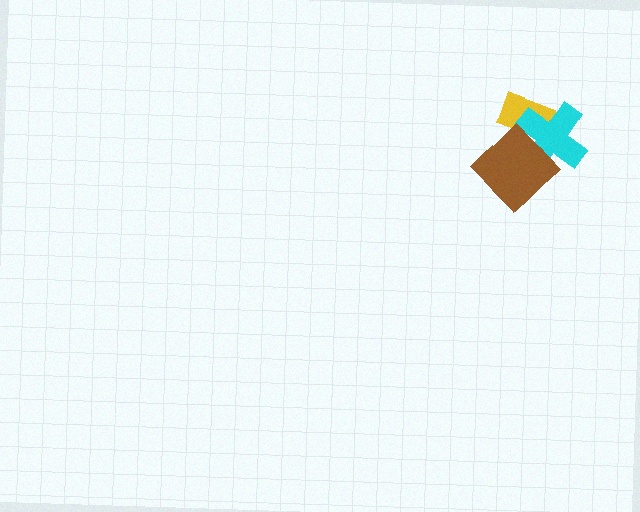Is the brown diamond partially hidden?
No, no other shape covers it.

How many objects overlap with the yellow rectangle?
2 objects overlap with the yellow rectangle.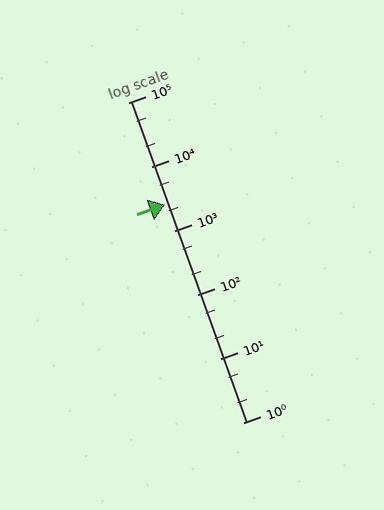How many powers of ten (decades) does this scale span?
The scale spans 5 decades, from 1 to 100000.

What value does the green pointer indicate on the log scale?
The pointer indicates approximately 2500.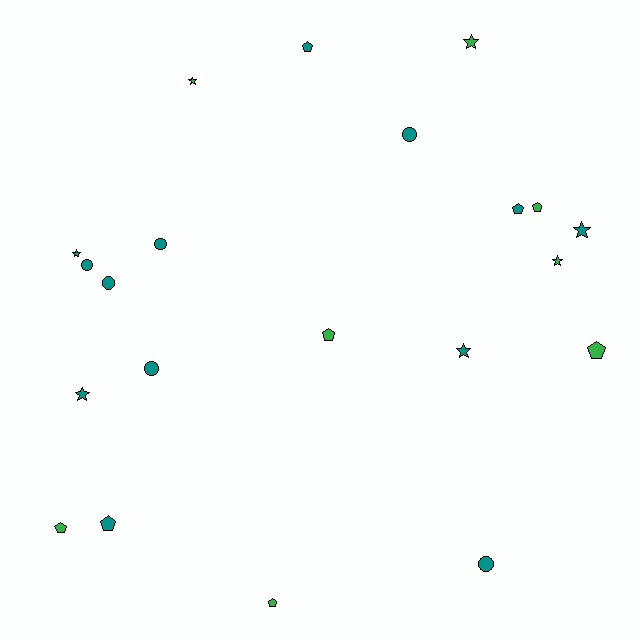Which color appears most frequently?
Teal, with 13 objects.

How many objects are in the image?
There are 21 objects.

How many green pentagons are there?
There are 5 green pentagons.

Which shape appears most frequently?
Pentagon, with 8 objects.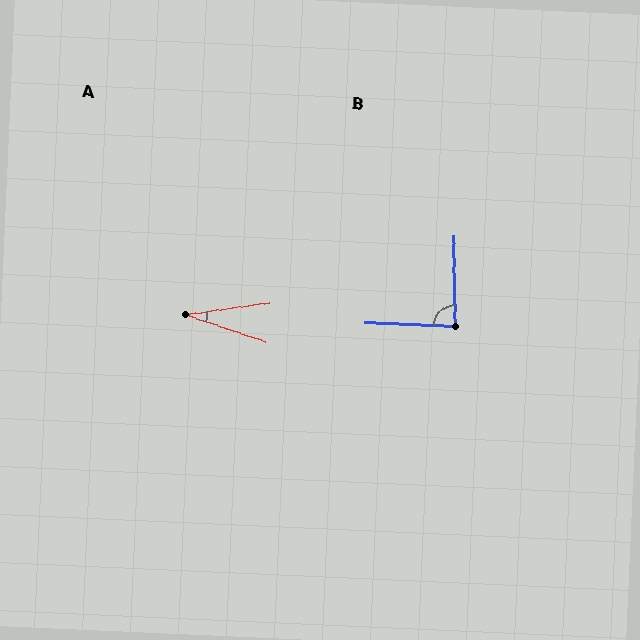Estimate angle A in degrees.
Approximately 27 degrees.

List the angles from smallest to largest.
A (27°), B (87°).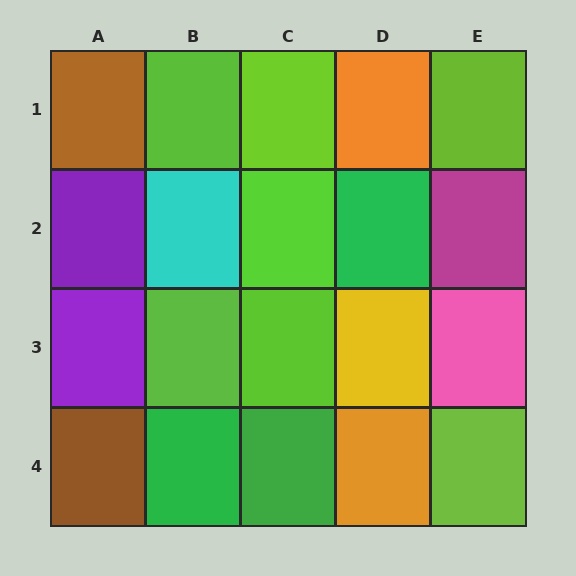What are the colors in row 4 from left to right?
Brown, green, green, orange, lime.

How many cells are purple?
2 cells are purple.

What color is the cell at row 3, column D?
Yellow.